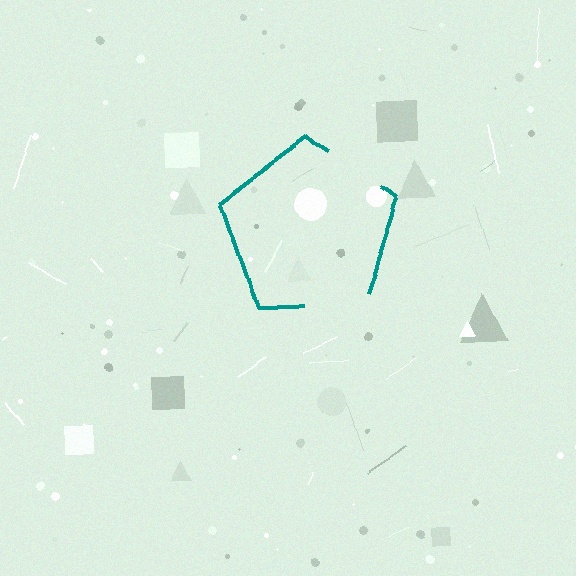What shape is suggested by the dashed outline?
The dashed outline suggests a pentagon.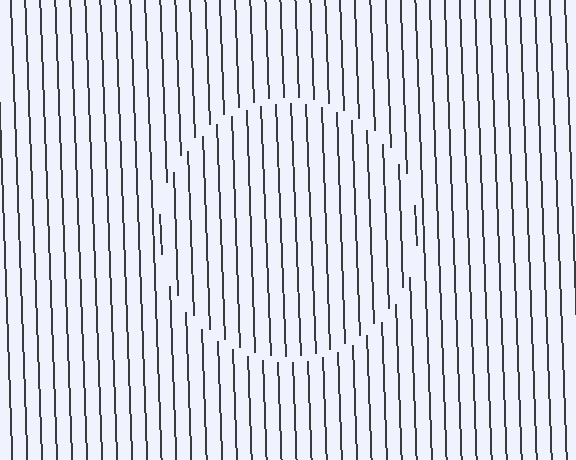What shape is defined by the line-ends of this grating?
An illusory circle. The interior of the shape contains the same grating, shifted by half a period — the contour is defined by the phase discontinuity where line-ends from the inner and outer gratings abut.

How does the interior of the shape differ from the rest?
The interior of the shape contains the same grating, shifted by half a period — the contour is defined by the phase discontinuity where line-ends from the inner and outer gratings abut.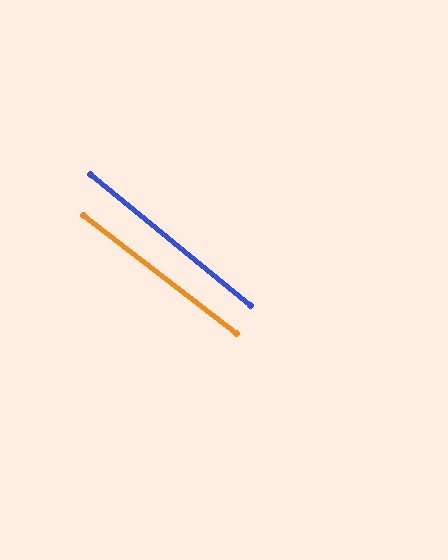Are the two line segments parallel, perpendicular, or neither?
Parallel — their directions differ by only 1.4°.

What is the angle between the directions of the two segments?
Approximately 1 degree.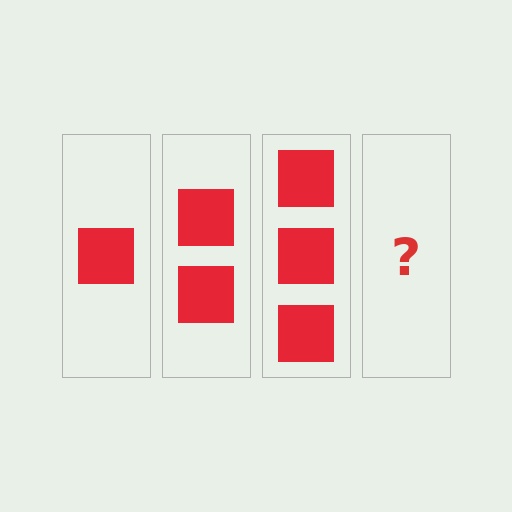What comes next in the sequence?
The next element should be 4 squares.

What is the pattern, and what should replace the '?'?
The pattern is that each step adds one more square. The '?' should be 4 squares.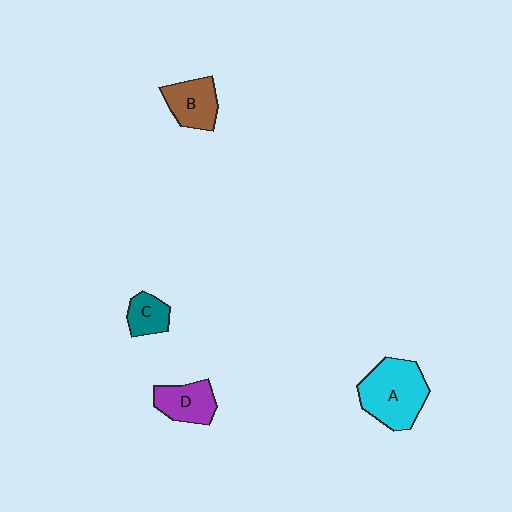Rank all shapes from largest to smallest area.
From largest to smallest: A (cyan), B (brown), D (purple), C (teal).